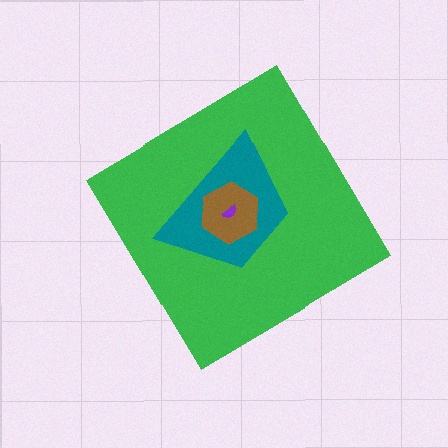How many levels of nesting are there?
4.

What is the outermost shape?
The green diamond.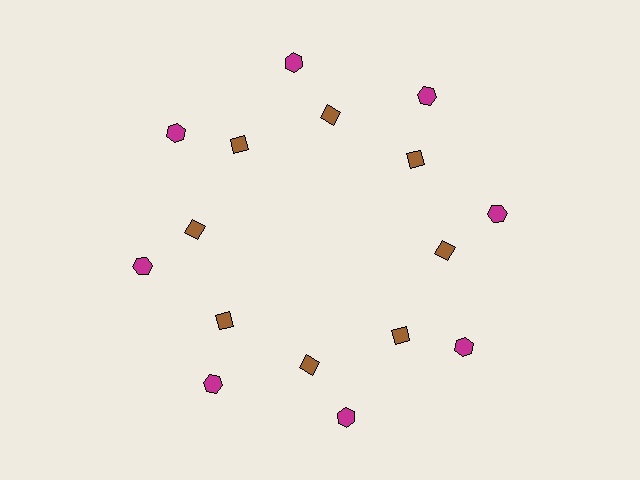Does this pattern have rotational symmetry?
Yes, this pattern has 8-fold rotational symmetry. It looks the same after rotating 45 degrees around the center.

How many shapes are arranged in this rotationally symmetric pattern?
There are 16 shapes, arranged in 8 groups of 2.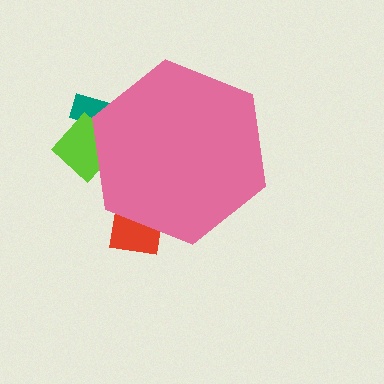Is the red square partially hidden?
Yes, the red square is partially hidden behind the pink hexagon.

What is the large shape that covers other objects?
A pink hexagon.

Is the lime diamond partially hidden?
Yes, the lime diamond is partially hidden behind the pink hexagon.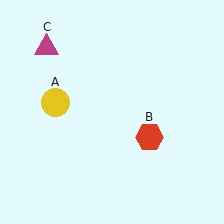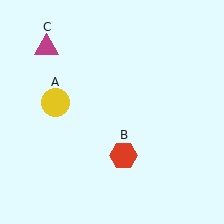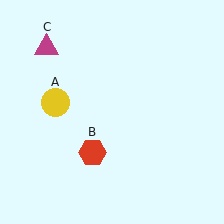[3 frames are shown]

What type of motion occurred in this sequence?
The red hexagon (object B) rotated clockwise around the center of the scene.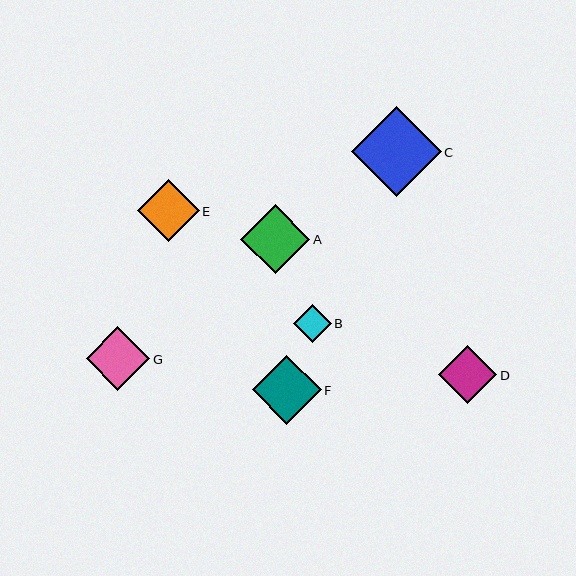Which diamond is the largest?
Diamond C is the largest with a size of approximately 89 pixels.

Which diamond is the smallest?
Diamond B is the smallest with a size of approximately 38 pixels.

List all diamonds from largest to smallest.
From largest to smallest: C, A, F, G, E, D, B.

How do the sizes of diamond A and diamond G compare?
Diamond A and diamond G are approximately the same size.